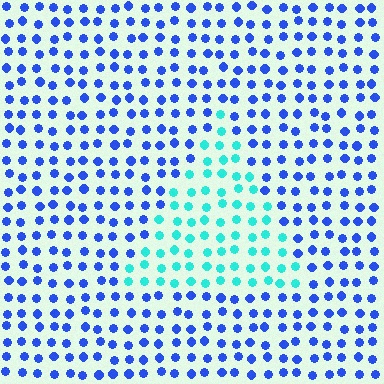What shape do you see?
I see a triangle.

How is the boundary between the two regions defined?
The boundary is defined purely by a slight shift in hue (about 53 degrees). Spacing, size, and orientation are identical on both sides.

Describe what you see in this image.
The image is filled with small blue elements in a uniform arrangement. A triangle-shaped region is visible where the elements are tinted to a slightly different hue, forming a subtle color boundary.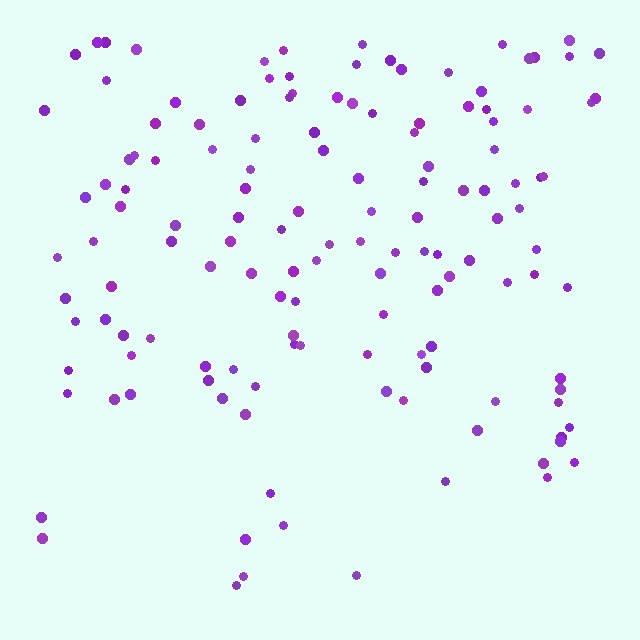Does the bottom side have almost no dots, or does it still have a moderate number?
Still a moderate number, just noticeably fewer than the top.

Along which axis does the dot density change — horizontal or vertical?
Vertical.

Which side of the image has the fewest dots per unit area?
The bottom.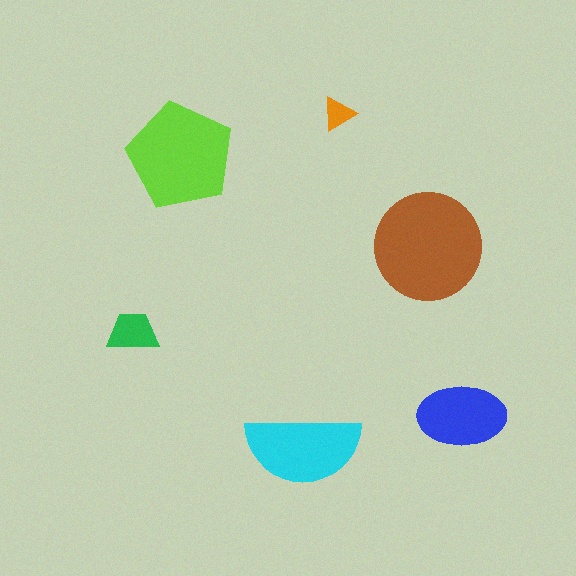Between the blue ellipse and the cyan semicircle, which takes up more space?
The cyan semicircle.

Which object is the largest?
The brown circle.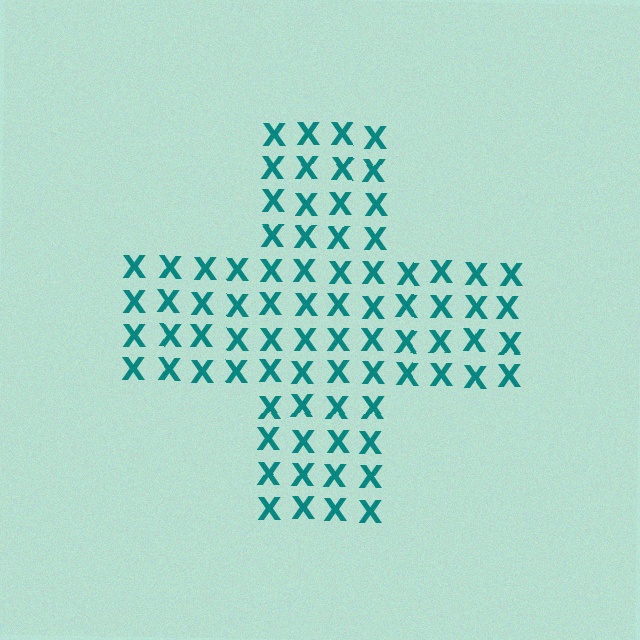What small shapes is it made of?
It is made of small letter X's.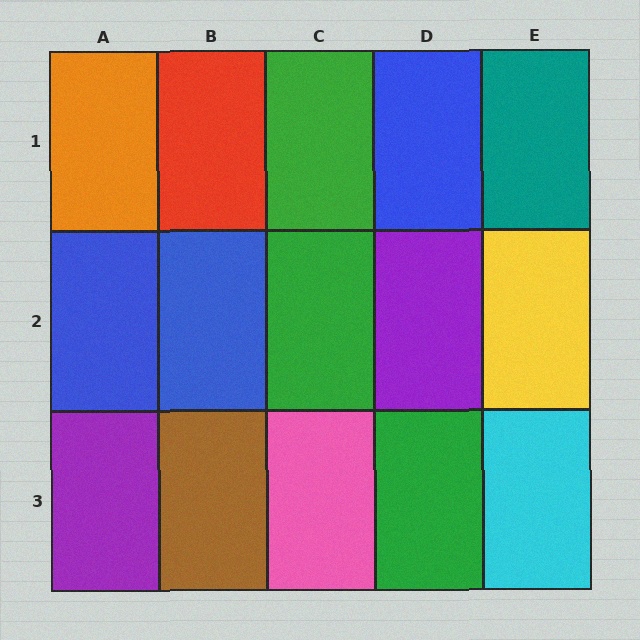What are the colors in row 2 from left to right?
Blue, blue, green, purple, yellow.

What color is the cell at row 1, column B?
Red.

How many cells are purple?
2 cells are purple.